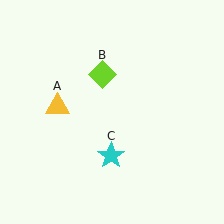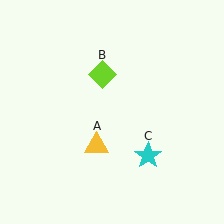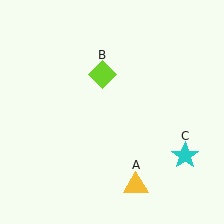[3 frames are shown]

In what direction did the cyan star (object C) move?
The cyan star (object C) moved right.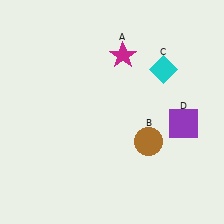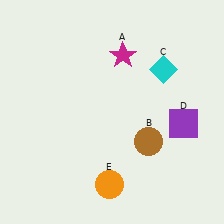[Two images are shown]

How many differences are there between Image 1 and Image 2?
There is 1 difference between the two images.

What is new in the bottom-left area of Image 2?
An orange circle (E) was added in the bottom-left area of Image 2.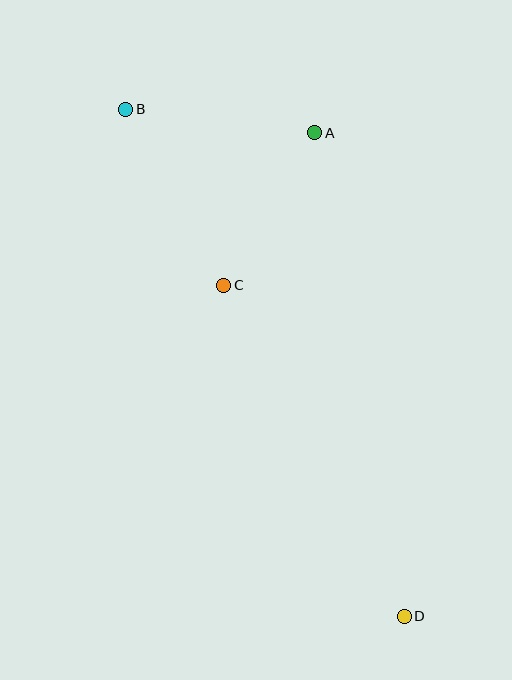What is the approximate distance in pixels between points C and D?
The distance between C and D is approximately 377 pixels.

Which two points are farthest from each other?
Points B and D are farthest from each other.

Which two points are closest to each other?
Points A and C are closest to each other.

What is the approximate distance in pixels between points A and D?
The distance between A and D is approximately 492 pixels.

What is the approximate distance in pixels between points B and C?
The distance between B and C is approximately 202 pixels.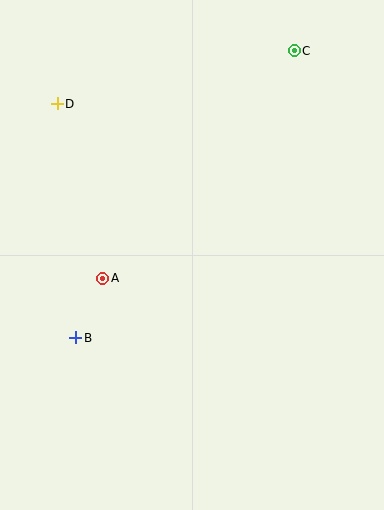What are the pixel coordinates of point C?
Point C is at (294, 51).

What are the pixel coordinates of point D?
Point D is at (57, 104).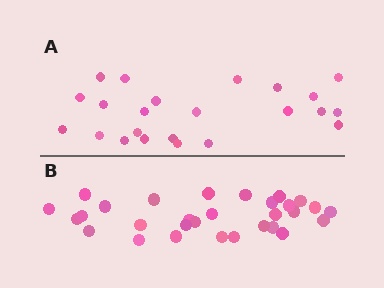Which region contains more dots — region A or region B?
Region B (the bottom region) has more dots.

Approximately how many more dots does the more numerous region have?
Region B has roughly 8 or so more dots than region A.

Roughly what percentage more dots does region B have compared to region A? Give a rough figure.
About 30% more.